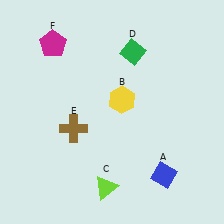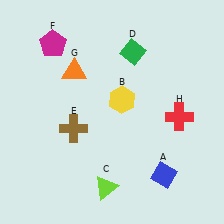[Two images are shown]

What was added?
An orange triangle (G), a red cross (H) were added in Image 2.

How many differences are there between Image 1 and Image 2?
There are 2 differences between the two images.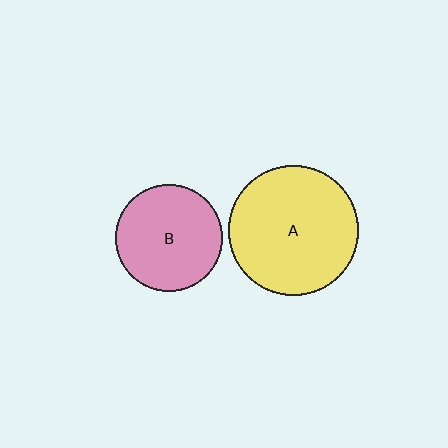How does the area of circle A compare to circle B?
Approximately 1.5 times.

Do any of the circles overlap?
No, none of the circles overlap.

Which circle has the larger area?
Circle A (yellow).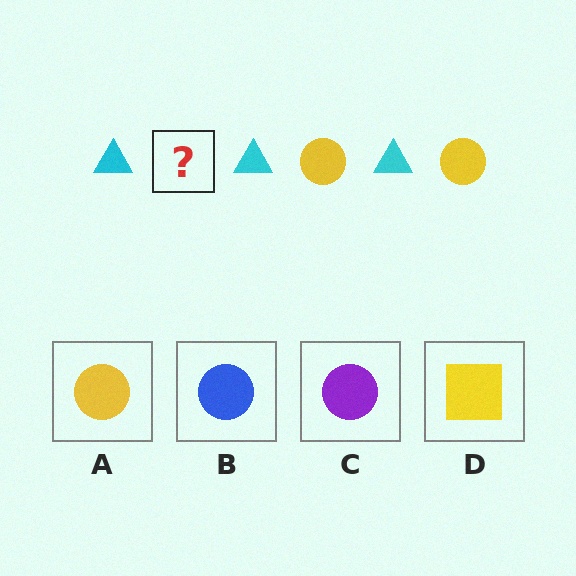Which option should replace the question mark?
Option A.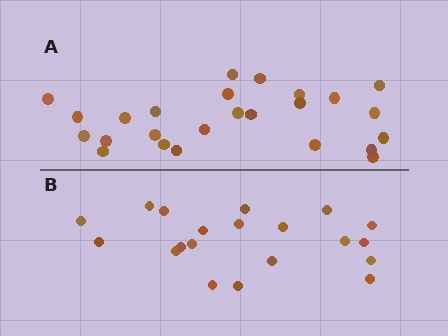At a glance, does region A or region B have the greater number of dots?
Region A (the top region) has more dots.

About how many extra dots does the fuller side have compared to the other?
Region A has about 5 more dots than region B.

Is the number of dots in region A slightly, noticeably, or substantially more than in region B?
Region A has noticeably more, but not dramatically so. The ratio is roughly 1.2 to 1.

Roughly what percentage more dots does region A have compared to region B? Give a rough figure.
About 25% more.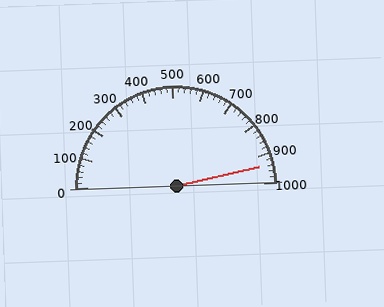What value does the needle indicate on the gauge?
The needle indicates approximately 940.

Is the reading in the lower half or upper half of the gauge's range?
The reading is in the upper half of the range (0 to 1000).